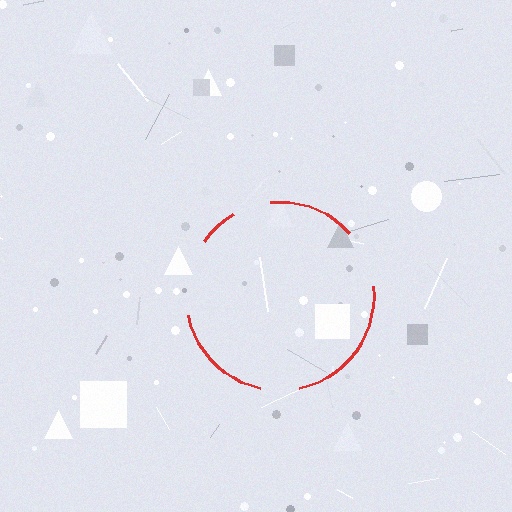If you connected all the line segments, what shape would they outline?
They would outline a circle.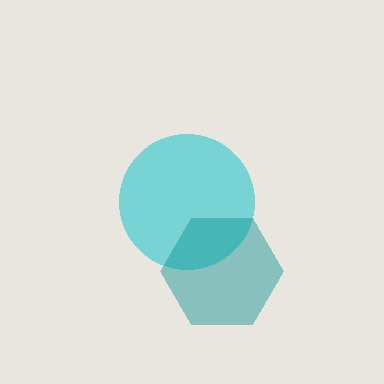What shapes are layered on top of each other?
The layered shapes are: a cyan circle, a teal hexagon.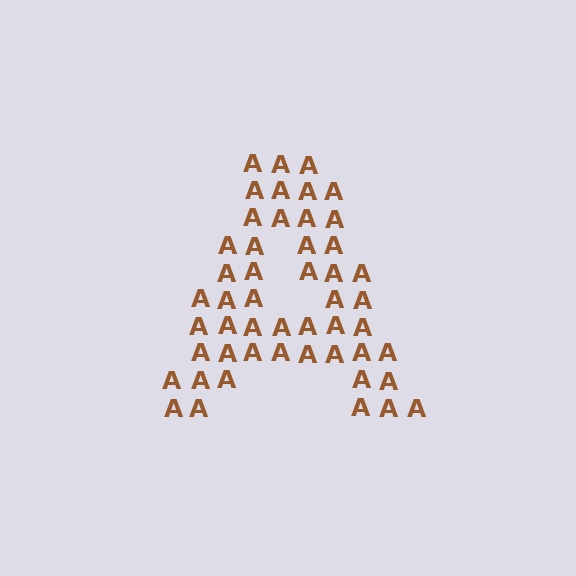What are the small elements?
The small elements are letter A's.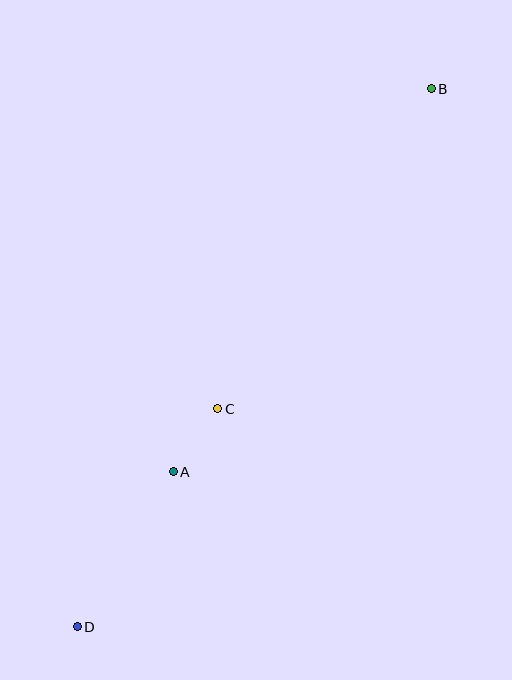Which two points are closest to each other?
Points A and C are closest to each other.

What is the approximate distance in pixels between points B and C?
The distance between B and C is approximately 385 pixels.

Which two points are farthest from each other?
Points B and D are farthest from each other.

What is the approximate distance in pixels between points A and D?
The distance between A and D is approximately 182 pixels.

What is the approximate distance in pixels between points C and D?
The distance between C and D is approximately 259 pixels.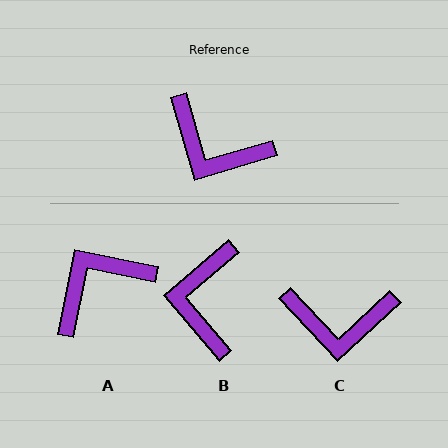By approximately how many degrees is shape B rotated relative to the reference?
Approximately 66 degrees clockwise.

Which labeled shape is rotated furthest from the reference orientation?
A, about 118 degrees away.